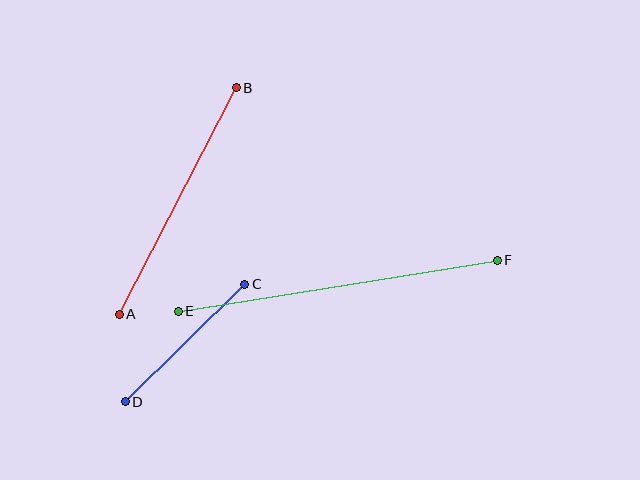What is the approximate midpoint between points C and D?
The midpoint is at approximately (185, 343) pixels.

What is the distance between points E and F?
The distance is approximately 323 pixels.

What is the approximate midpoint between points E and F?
The midpoint is at approximately (338, 286) pixels.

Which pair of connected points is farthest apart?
Points E and F are farthest apart.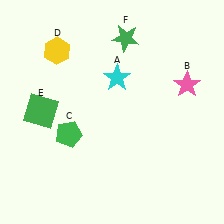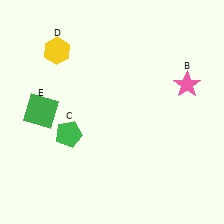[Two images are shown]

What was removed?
The green star (F), the cyan star (A) were removed in Image 2.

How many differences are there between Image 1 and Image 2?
There are 2 differences between the two images.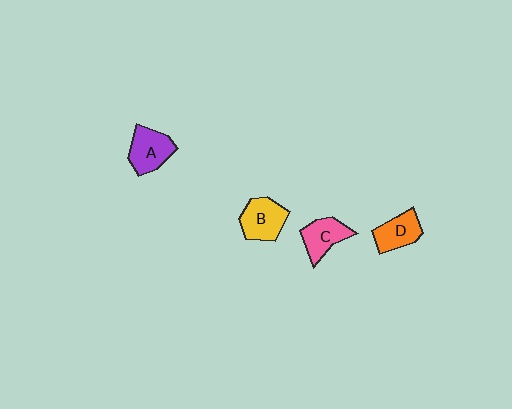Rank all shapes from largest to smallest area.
From largest to smallest: B (yellow), A (purple), C (pink), D (orange).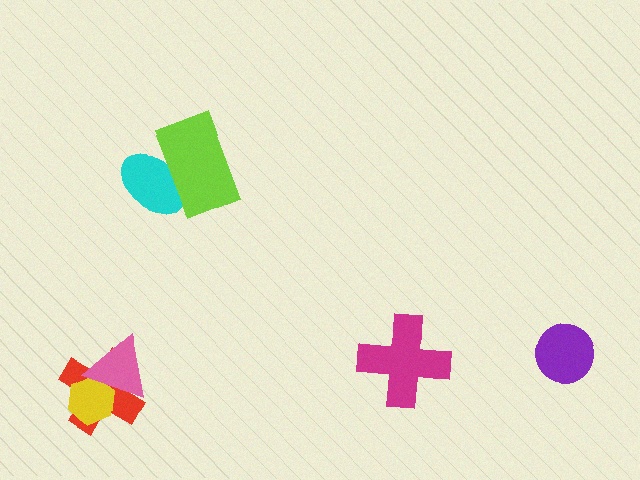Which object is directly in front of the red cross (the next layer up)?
The yellow hexagon is directly in front of the red cross.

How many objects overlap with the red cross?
2 objects overlap with the red cross.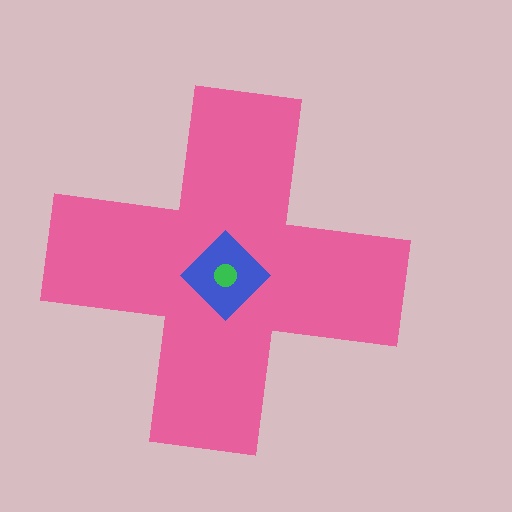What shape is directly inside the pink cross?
The blue diamond.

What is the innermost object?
The green circle.